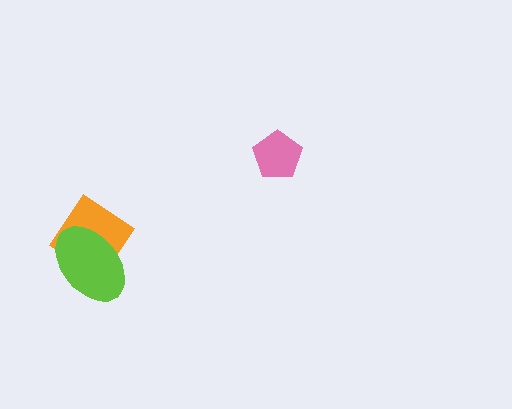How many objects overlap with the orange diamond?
1 object overlaps with the orange diamond.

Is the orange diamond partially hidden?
Yes, it is partially covered by another shape.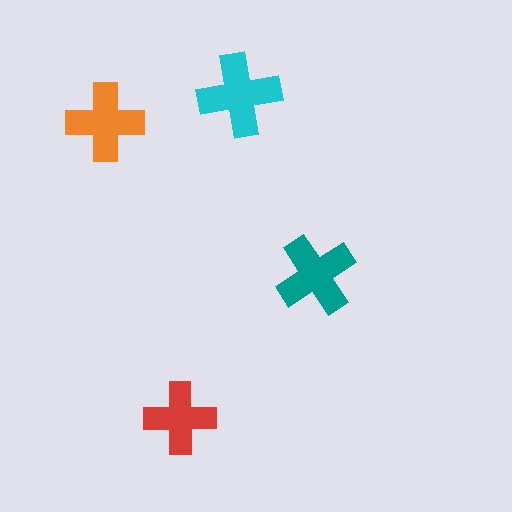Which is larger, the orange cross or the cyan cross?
The cyan one.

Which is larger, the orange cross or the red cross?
The orange one.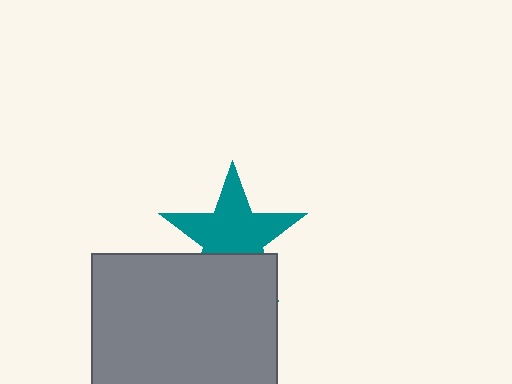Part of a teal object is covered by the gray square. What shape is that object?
It is a star.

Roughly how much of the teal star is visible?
Most of it is visible (roughly 68%).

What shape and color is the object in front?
The object in front is a gray square.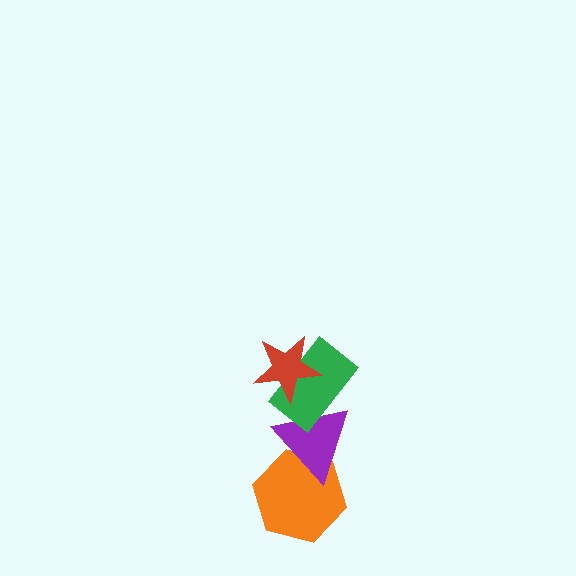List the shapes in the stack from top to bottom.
From top to bottom: the red star, the green rectangle, the purple triangle, the orange hexagon.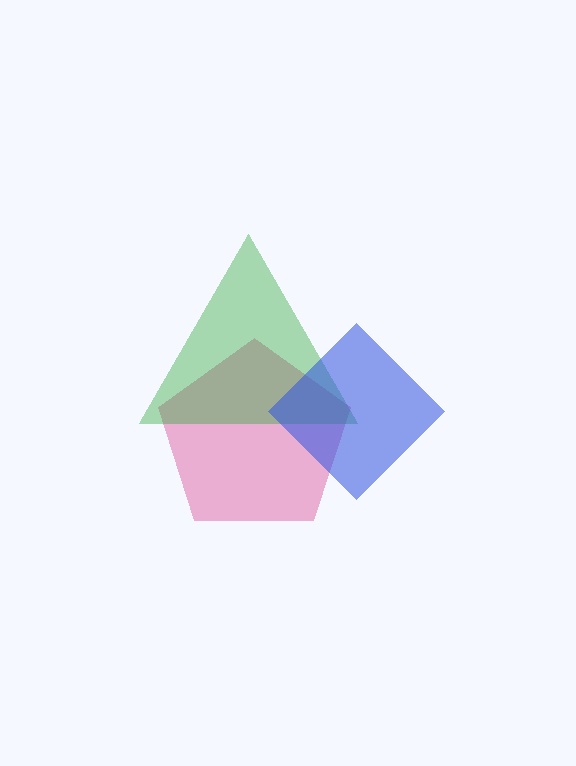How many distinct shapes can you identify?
There are 3 distinct shapes: a pink pentagon, a green triangle, a blue diamond.